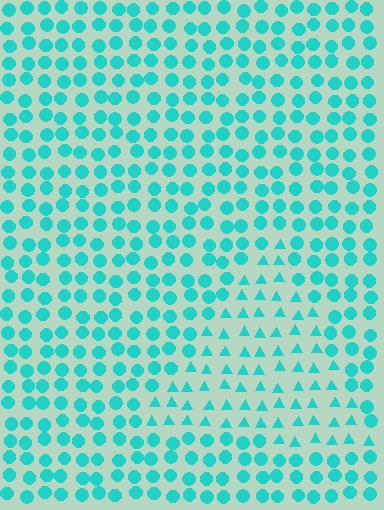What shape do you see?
I see a triangle.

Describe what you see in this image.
The image is filled with small cyan elements arranged in a uniform grid. A triangle-shaped region contains triangles, while the surrounding area contains circles. The boundary is defined purely by the change in element shape.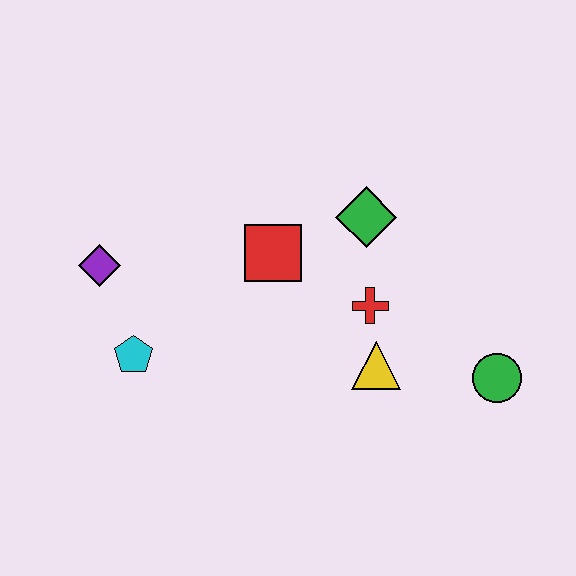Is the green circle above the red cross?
No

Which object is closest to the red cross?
The yellow triangle is closest to the red cross.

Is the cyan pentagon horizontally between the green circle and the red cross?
No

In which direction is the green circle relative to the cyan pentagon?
The green circle is to the right of the cyan pentagon.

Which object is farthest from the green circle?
The purple diamond is farthest from the green circle.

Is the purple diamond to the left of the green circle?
Yes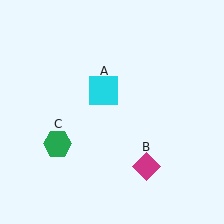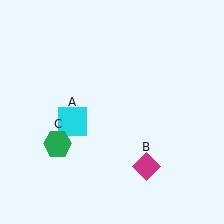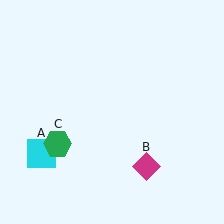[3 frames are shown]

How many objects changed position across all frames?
1 object changed position: cyan square (object A).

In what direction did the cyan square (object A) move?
The cyan square (object A) moved down and to the left.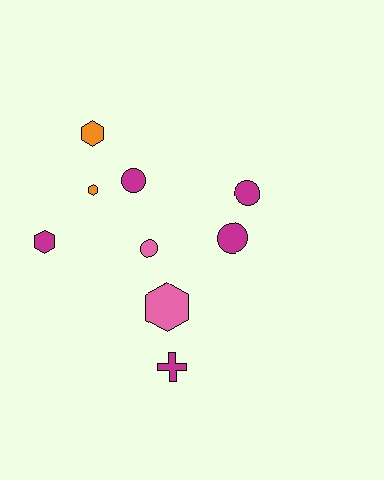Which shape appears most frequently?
Hexagon, with 4 objects.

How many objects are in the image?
There are 9 objects.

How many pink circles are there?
There is 1 pink circle.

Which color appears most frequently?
Magenta, with 5 objects.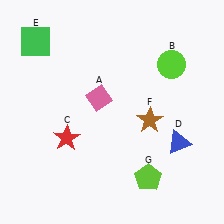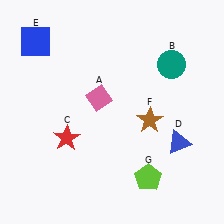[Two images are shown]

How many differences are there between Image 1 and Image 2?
There are 2 differences between the two images.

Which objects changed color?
B changed from lime to teal. E changed from green to blue.